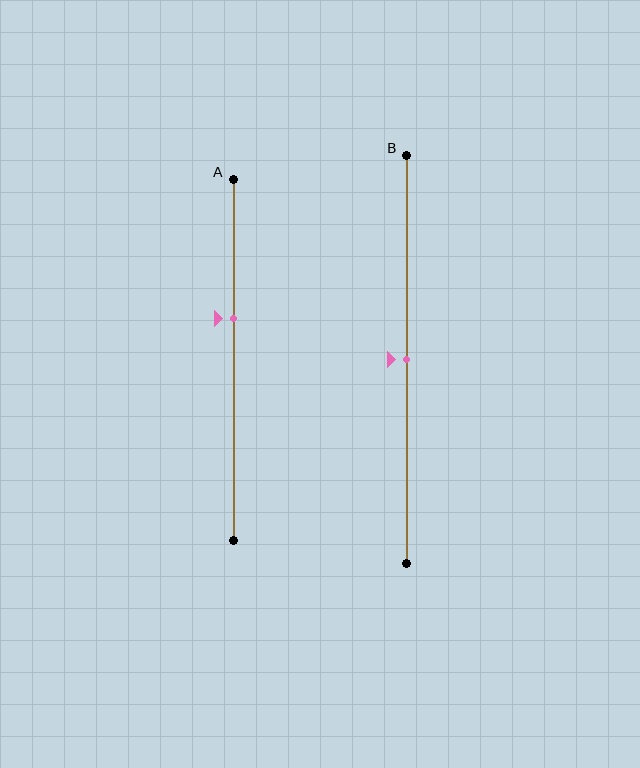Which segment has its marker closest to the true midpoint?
Segment B has its marker closest to the true midpoint.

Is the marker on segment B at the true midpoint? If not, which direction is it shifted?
Yes, the marker on segment B is at the true midpoint.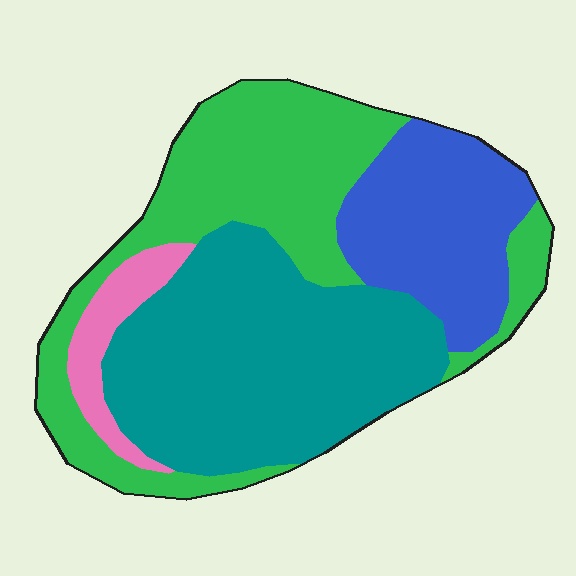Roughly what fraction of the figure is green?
Green covers roughly 35% of the figure.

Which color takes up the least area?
Pink, at roughly 5%.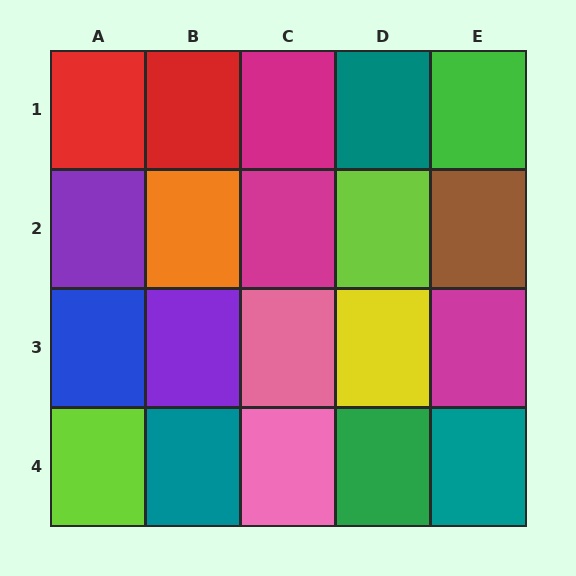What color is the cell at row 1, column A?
Red.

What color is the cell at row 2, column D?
Lime.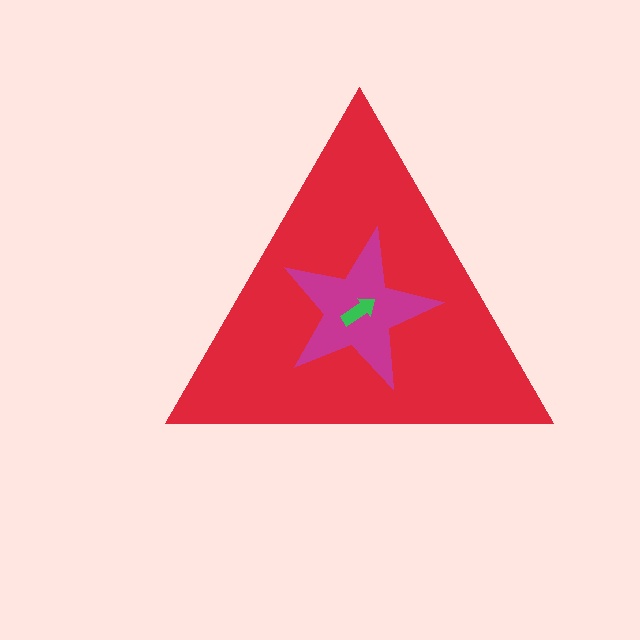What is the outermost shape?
The red triangle.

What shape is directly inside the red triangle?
The magenta star.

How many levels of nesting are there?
3.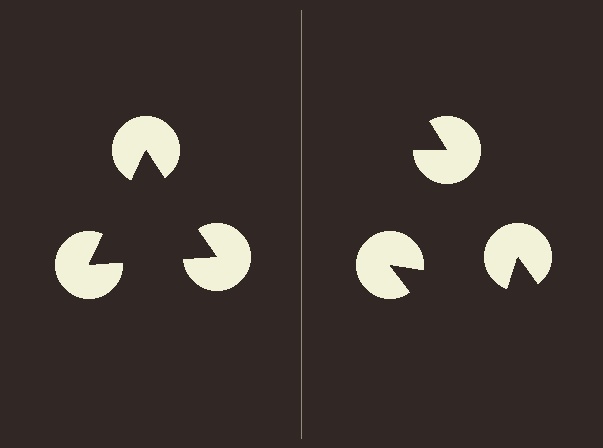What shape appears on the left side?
An illusory triangle.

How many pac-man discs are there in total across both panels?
6 — 3 on each side.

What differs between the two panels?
The pac-man discs are positioned identically on both sides; only the wedge orientations differ. On the left they align to a triangle; on the right they are misaligned.